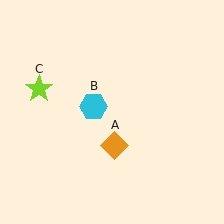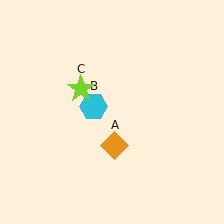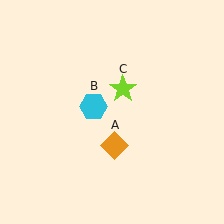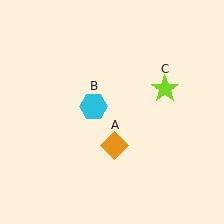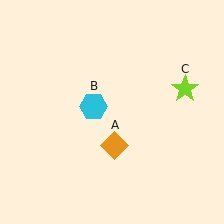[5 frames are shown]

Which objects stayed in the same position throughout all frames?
Orange diamond (object A) and cyan hexagon (object B) remained stationary.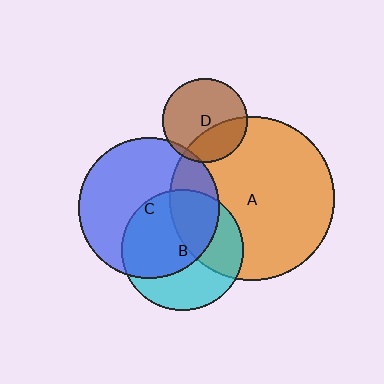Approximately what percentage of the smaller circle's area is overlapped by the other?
Approximately 25%.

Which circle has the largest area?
Circle A (orange).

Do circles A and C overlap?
Yes.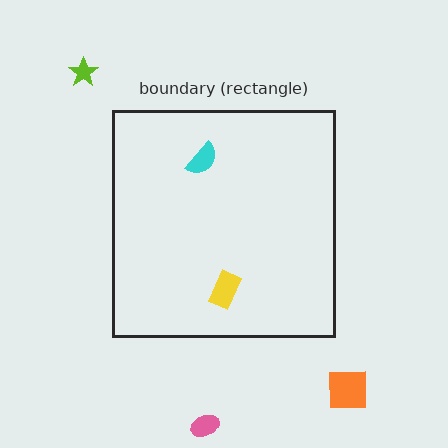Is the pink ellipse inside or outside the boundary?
Outside.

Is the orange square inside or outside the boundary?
Outside.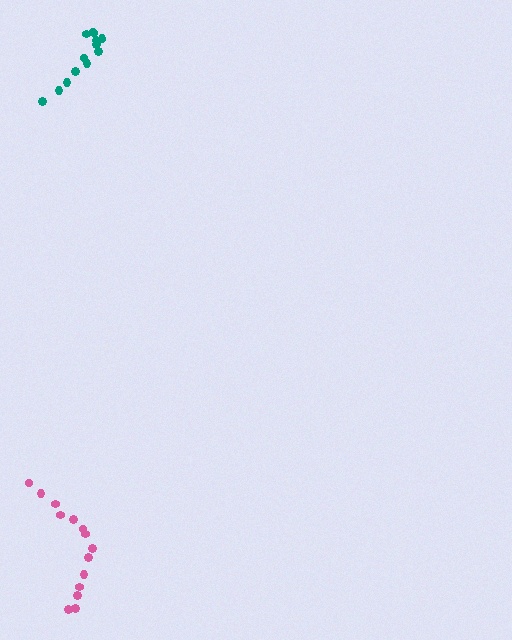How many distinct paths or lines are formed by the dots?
There are 2 distinct paths.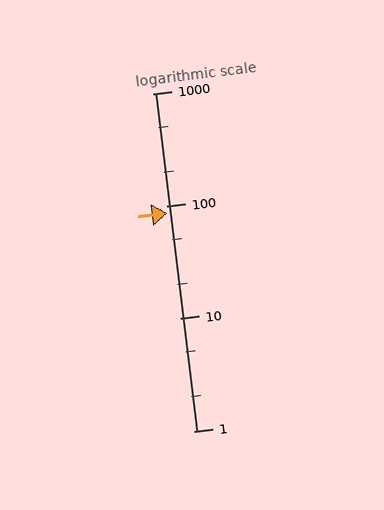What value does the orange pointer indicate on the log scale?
The pointer indicates approximately 87.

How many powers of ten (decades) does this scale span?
The scale spans 3 decades, from 1 to 1000.